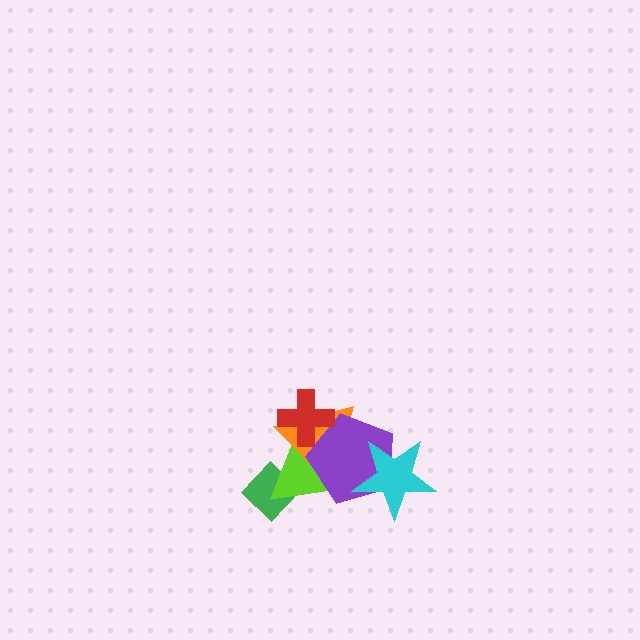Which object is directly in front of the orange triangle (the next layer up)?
The purple pentagon is directly in front of the orange triangle.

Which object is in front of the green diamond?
The lime triangle is in front of the green diamond.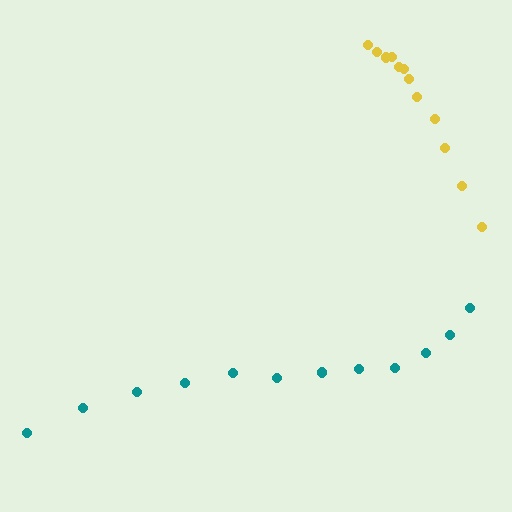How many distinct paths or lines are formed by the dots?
There are 2 distinct paths.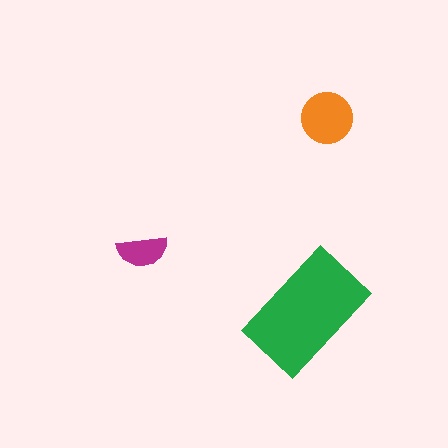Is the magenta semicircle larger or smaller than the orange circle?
Smaller.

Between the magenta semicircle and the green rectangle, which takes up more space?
The green rectangle.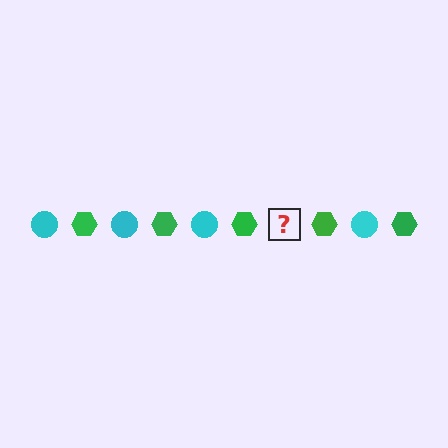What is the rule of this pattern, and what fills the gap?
The rule is that the pattern alternates between cyan circle and green hexagon. The gap should be filled with a cyan circle.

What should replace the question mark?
The question mark should be replaced with a cyan circle.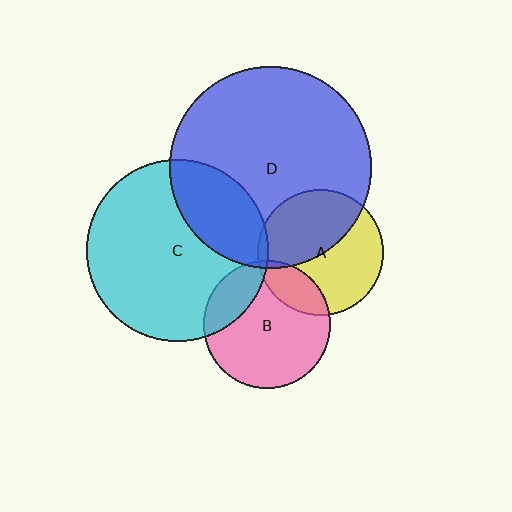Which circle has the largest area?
Circle D (blue).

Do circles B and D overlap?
Yes.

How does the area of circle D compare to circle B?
Approximately 2.5 times.